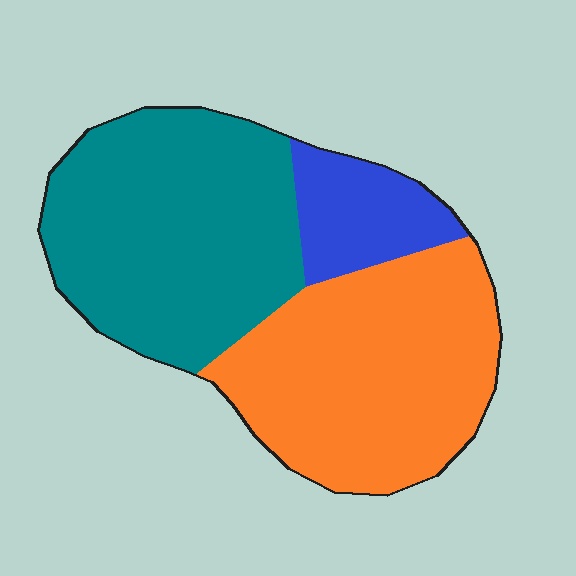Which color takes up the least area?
Blue, at roughly 15%.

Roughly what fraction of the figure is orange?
Orange takes up about two fifths (2/5) of the figure.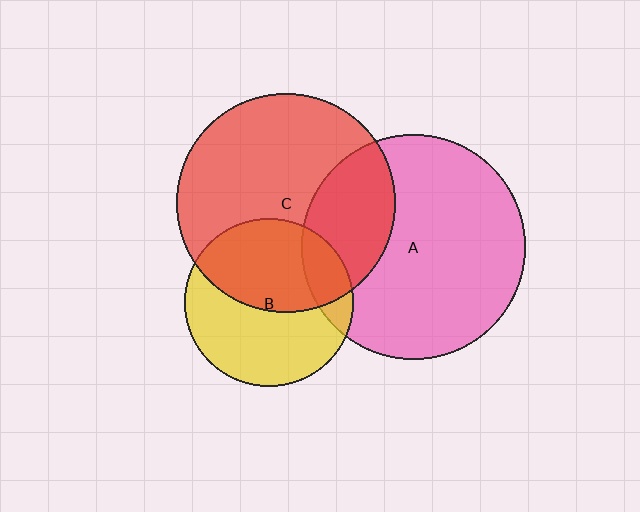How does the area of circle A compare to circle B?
Approximately 1.8 times.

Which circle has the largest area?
Circle A (pink).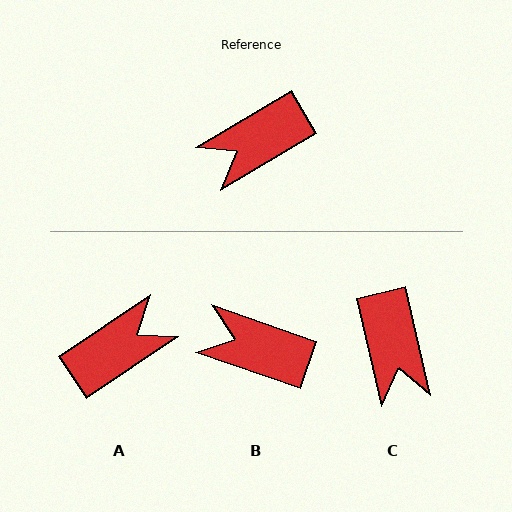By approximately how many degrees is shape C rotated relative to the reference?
Approximately 73 degrees counter-clockwise.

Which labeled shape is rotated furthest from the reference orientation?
A, about 177 degrees away.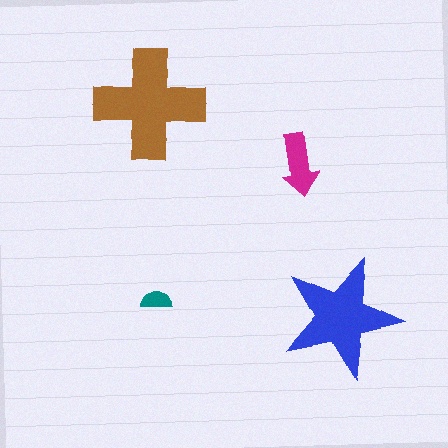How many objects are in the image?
There are 4 objects in the image.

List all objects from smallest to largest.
The teal semicircle, the magenta arrow, the blue star, the brown cross.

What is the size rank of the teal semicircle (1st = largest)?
4th.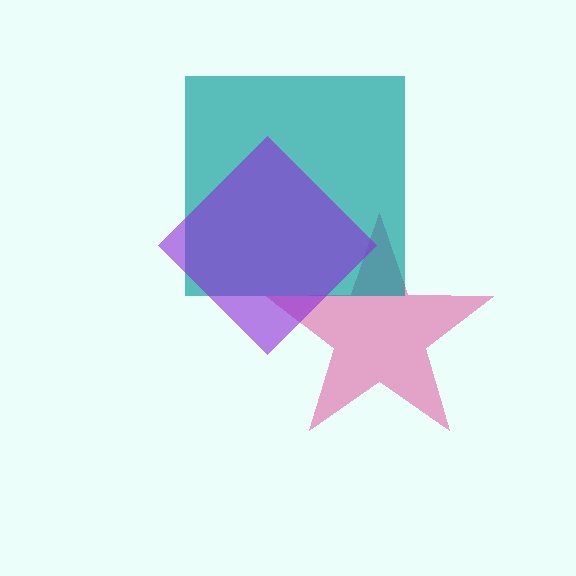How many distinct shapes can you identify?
There are 3 distinct shapes: a pink star, a teal square, a purple diamond.